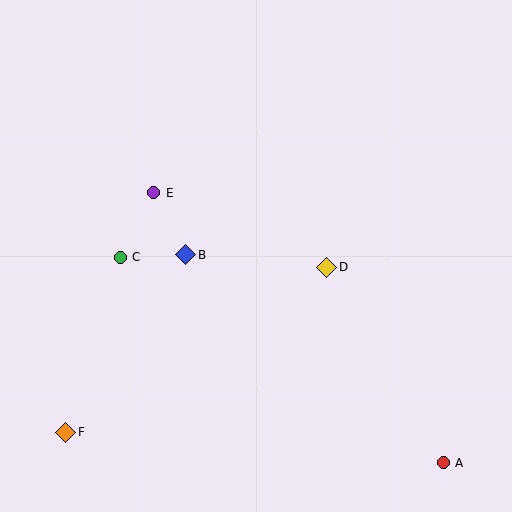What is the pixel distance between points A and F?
The distance between A and F is 379 pixels.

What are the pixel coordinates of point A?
Point A is at (443, 463).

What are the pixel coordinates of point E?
Point E is at (154, 193).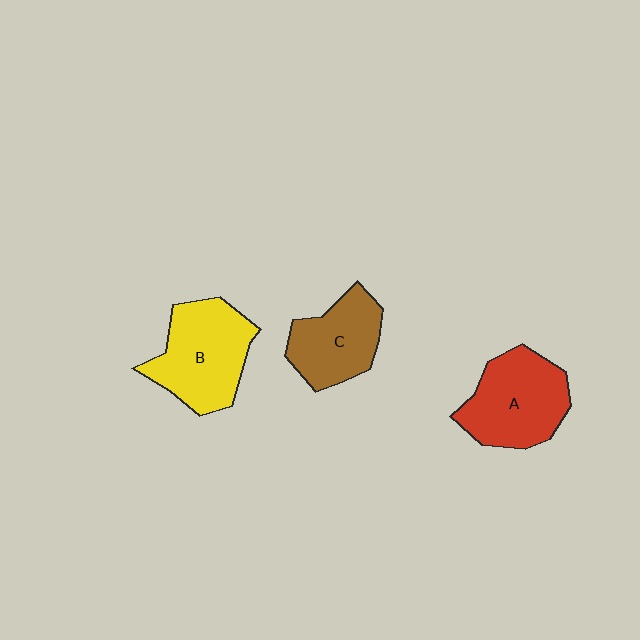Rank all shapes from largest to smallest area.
From largest to smallest: B (yellow), A (red), C (brown).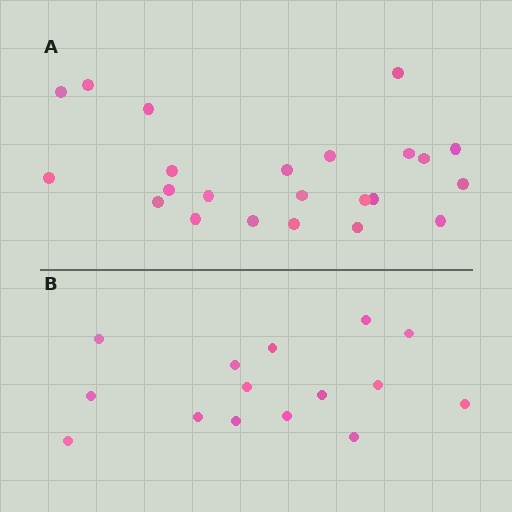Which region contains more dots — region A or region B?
Region A (the top region) has more dots.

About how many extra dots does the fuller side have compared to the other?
Region A has roughly 8 or so more dots than region B.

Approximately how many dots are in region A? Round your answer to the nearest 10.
About 20 dots. (The exact count is 23, which rounds to 20.)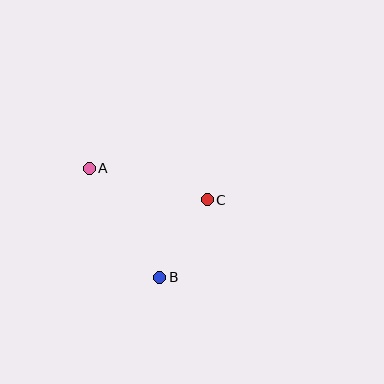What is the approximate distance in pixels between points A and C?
The distance between A and C is approximately 122 pixels.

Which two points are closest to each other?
Points B and C are closest to each other.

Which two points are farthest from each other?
Points A and B are farthest from each other.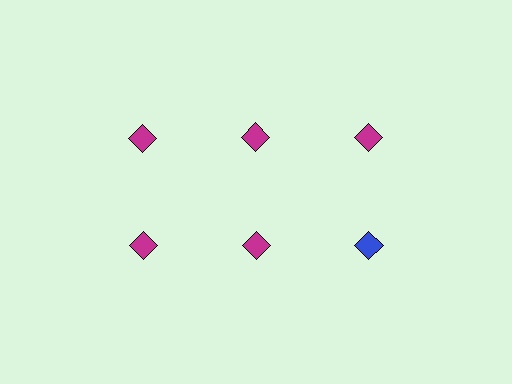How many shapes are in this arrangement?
There are 6 shapes arranged in a grid pattern.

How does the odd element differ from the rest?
It has a different color: blue instead of magenta.